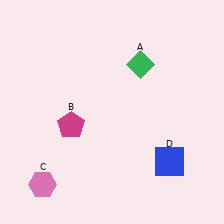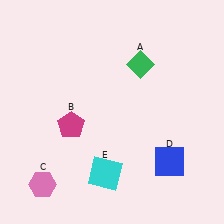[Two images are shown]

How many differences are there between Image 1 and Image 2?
There is 1 difference between the two images.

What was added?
A cyan square (E) was added in Image 2.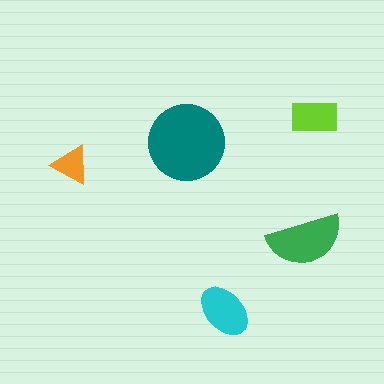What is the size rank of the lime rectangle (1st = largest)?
4th.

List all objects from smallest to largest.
The orange triangle, the lime rectangle, the cyan ellipse, the green semicircle, the teal circle.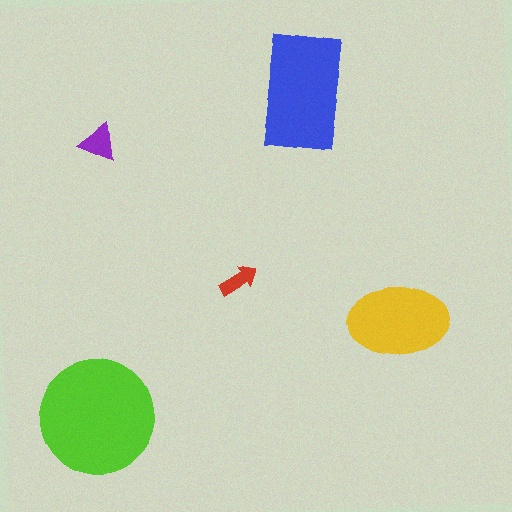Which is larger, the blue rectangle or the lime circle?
The lime circle.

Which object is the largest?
The lime circle.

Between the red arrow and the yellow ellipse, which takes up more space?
The yellow ellipse.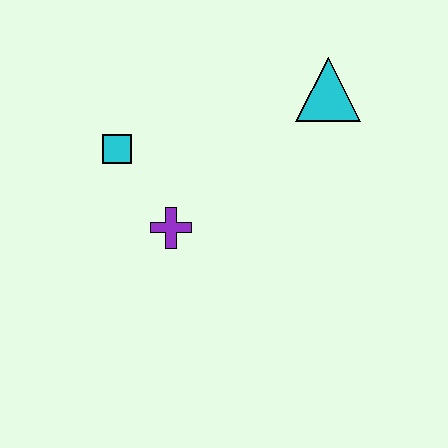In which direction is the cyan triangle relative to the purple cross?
The cyan triangle is to the right of the purple cross.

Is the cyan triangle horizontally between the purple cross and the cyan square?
No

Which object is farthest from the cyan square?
The cyan triangle is farthest from the cyan square.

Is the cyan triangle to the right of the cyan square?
Yes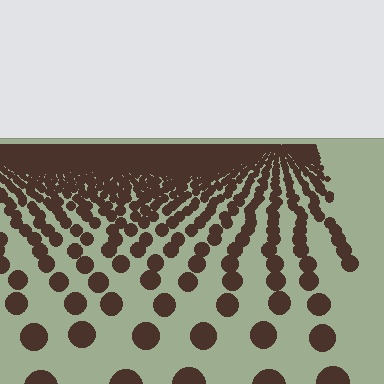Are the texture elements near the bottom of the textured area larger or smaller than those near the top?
Larger. Near the bottom, elements are closer to the viewer and appear at a bigger on-screen size.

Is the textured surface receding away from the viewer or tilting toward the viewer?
The surface is receding away from the viewer. Texture elements get smaller and denser toward the top.